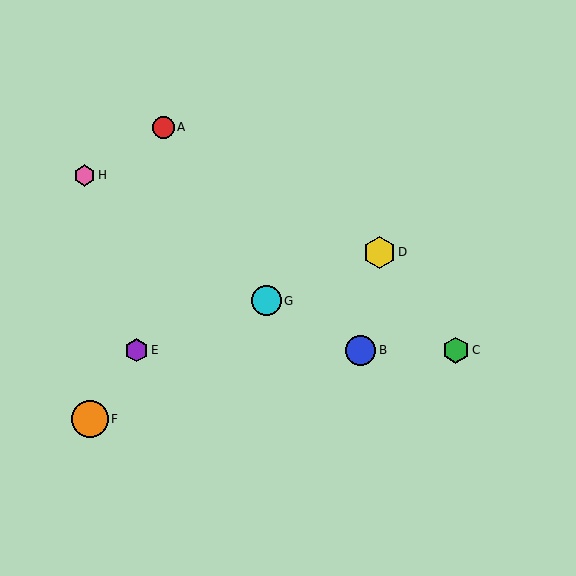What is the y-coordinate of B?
Object B is at y≈350.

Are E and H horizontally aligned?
No, E is at y≈350 and H is at y≈175.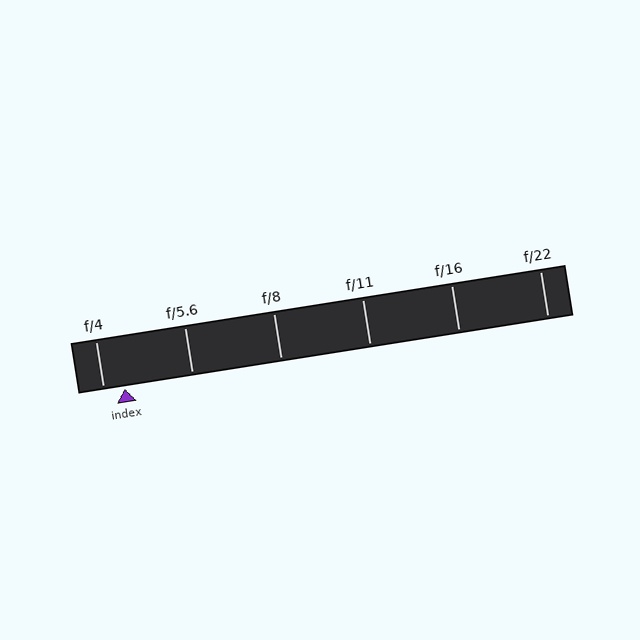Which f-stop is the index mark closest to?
The index mark is closest to f/4.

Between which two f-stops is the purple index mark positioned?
The index mark is between f/4 and f/5.6.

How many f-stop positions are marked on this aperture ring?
There are 6 f-stop positions marked.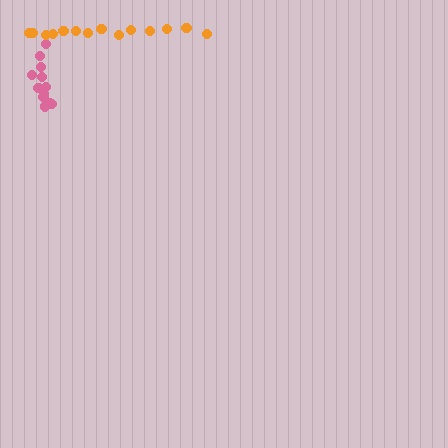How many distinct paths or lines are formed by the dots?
There are 2 distinct paths.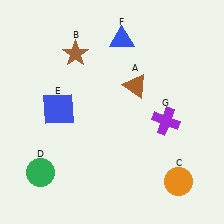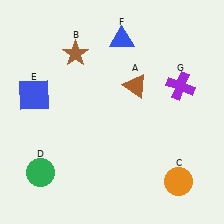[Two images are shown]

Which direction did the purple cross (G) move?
The purple cross (G) moved up.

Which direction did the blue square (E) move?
The blue square (E) moved left.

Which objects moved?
The objects that moved are: the blue square (E), the purple cross (G).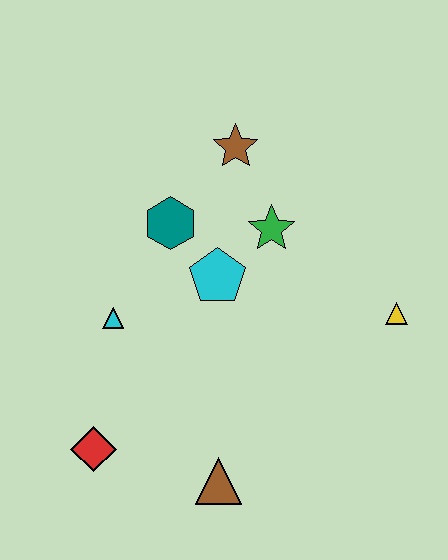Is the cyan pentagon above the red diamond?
Yes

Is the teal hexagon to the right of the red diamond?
Yes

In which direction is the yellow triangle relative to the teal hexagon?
The yellow triangle is to the right of the teal hexagon.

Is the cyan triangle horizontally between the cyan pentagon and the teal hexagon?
No